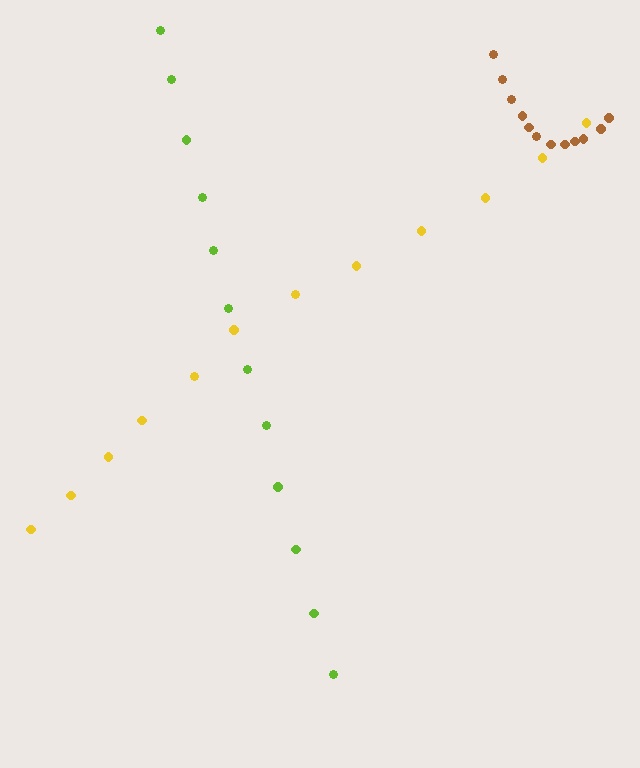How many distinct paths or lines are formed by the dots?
There are 3 distinct paths.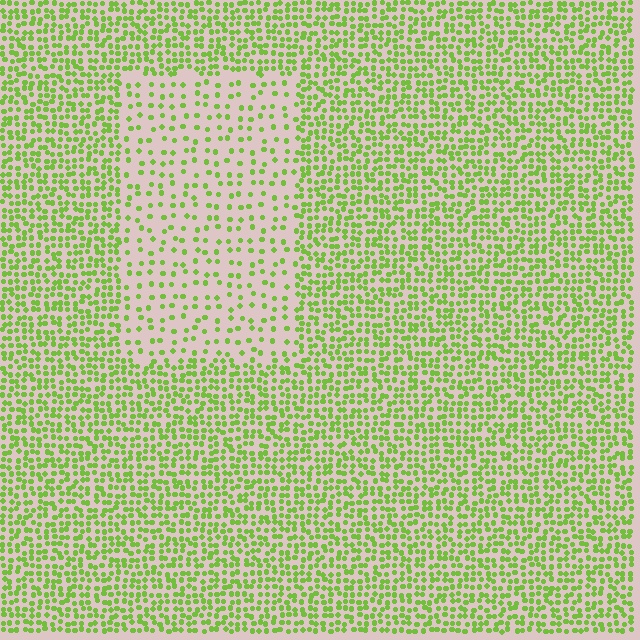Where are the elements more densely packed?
The elements are more densely packed outside the rectangle boundary.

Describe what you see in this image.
The image contains small lime elements arranged at two different densities. A rectangle-shaped region is visible where the elements are less densely packed than the surrounding area.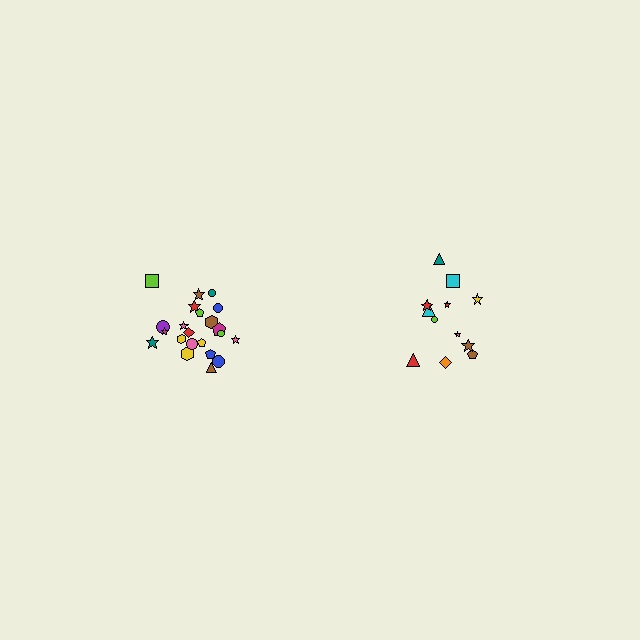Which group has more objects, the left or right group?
The left group.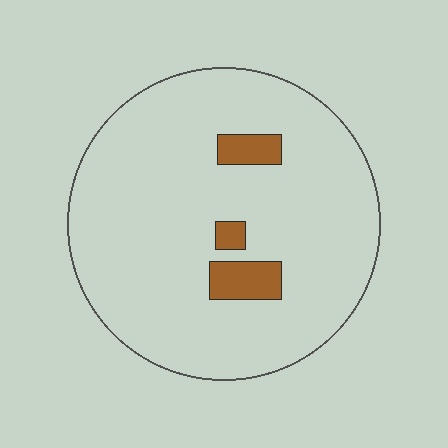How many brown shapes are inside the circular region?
3.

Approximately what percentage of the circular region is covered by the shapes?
Approximately 5%.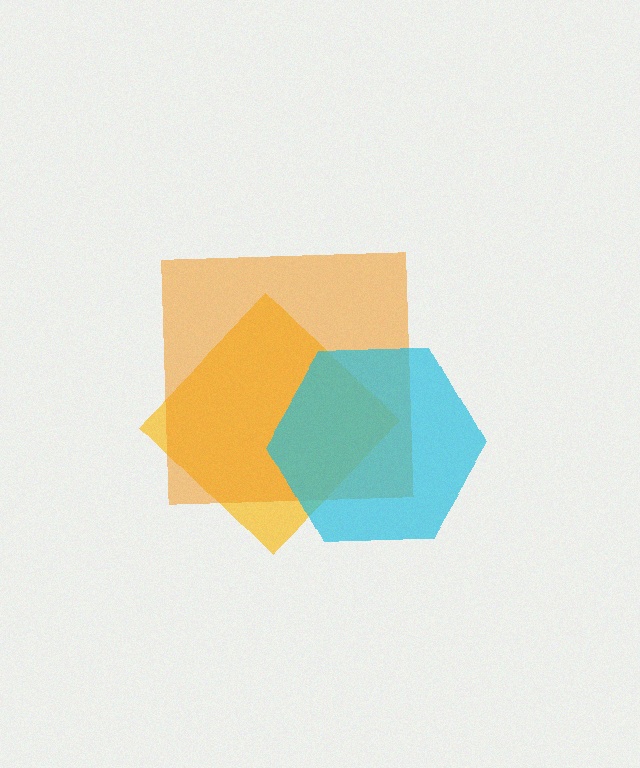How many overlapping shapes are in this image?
There are 3 overlapping shapes in the image.